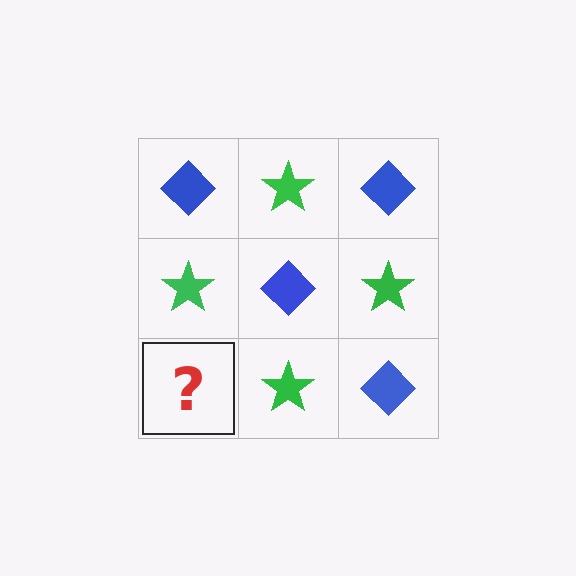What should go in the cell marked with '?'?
The missing cell should contain a blue diamond.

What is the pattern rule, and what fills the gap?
The rule is that it alternates blue diamond and green star in a checkerboard pattern. The gap should be filled with a blue diamond.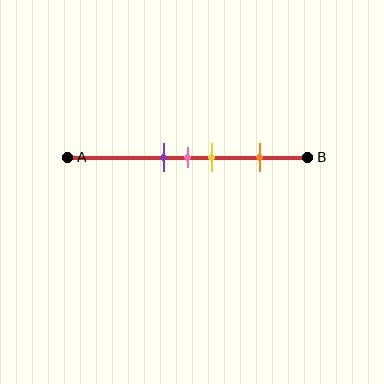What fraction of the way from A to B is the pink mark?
The pink mark is approximately 50% (0.5) of the way from A to B.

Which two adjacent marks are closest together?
The purple and pink marks are the closest adjacent pair.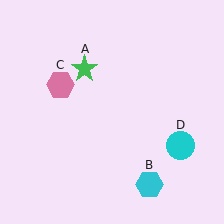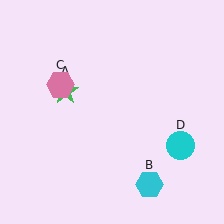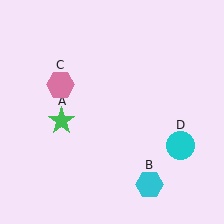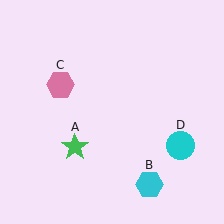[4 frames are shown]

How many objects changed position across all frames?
1 object changed position: green star (object A).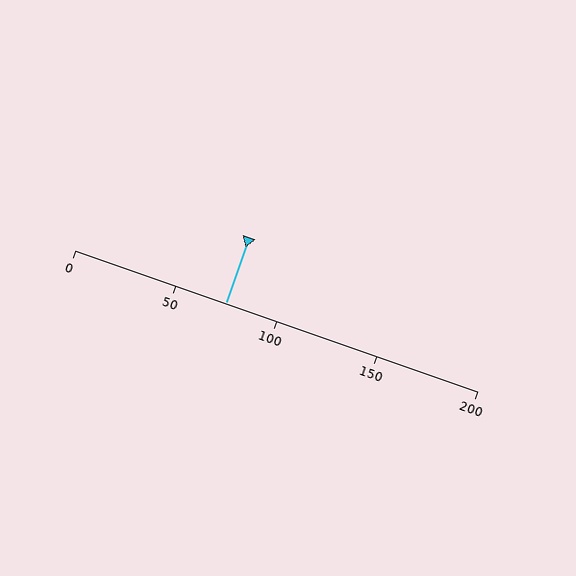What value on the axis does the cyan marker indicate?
The marker indicates approximately 75.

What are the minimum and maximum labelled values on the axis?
The axis runs from 0 to 200.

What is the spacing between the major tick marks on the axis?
The major ticks are spaced 50 apart.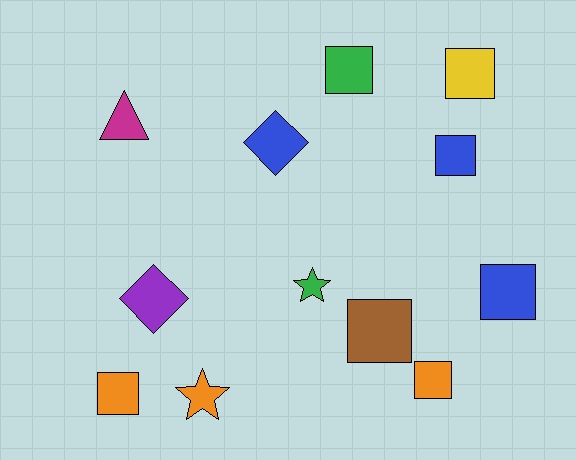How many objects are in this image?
There are 12 objects.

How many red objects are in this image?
There are no red objects.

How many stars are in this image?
There are 2 stars.